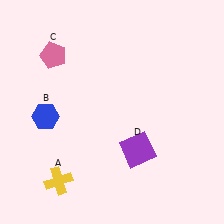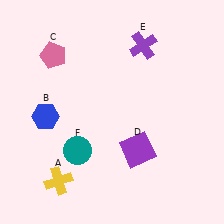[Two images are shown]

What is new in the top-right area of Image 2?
A purple cross (E) was added in the top-right area of Image 2.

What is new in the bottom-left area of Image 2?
A teal circle (F) was added in the bottom-left area of Image 2.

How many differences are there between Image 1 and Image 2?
There are 2 differences between the two images.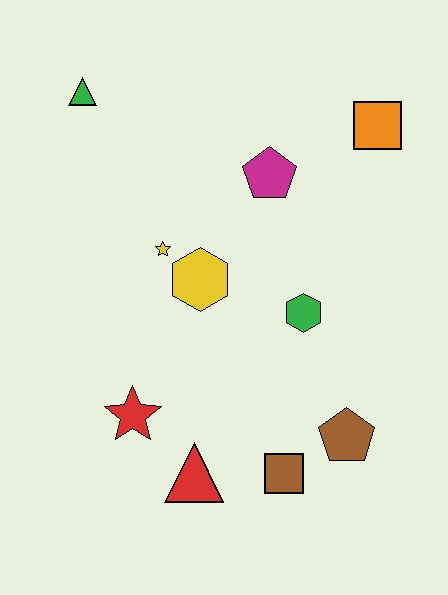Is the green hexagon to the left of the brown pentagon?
Yes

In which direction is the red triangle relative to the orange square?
The red triangle is below the orange square.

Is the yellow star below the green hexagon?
No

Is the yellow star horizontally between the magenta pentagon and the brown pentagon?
No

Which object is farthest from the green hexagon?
The green triangle is farthest from the green hexagon.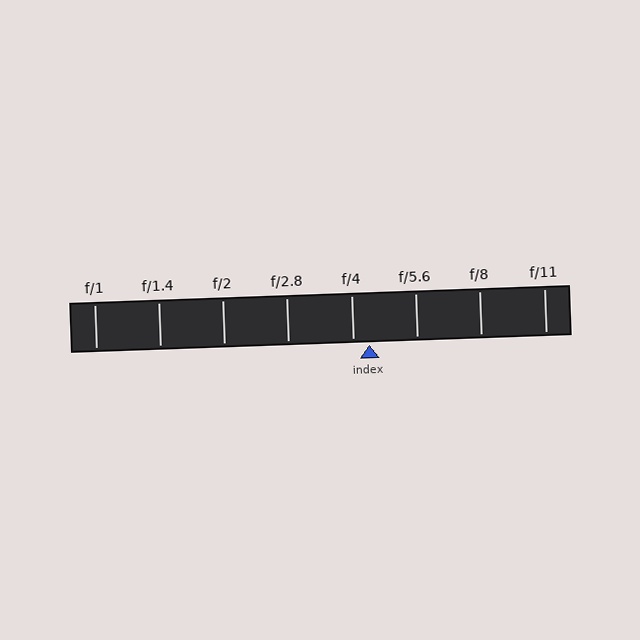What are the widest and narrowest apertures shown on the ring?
The widest aperture shown is f/1 and the narrowest is f/11.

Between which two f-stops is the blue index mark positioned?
The index mark is between f/4 and f/5.6.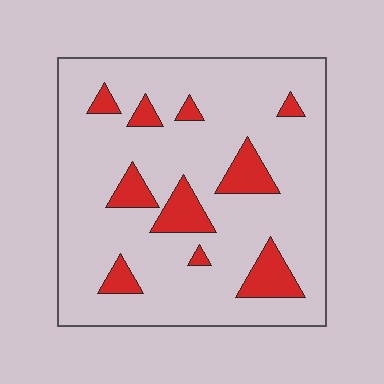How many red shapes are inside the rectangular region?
10.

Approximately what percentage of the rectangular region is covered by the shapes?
Approximately 15%.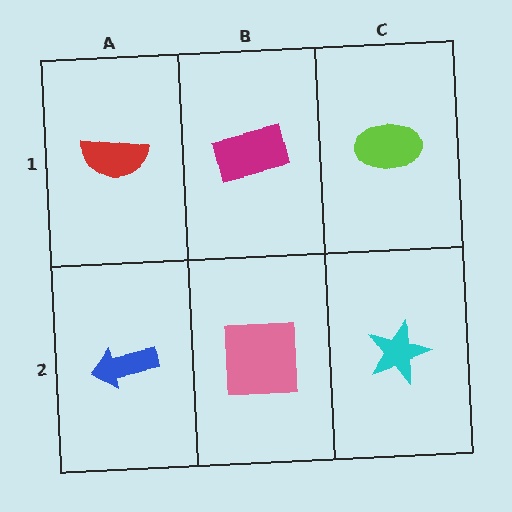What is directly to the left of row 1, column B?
A red semicircle.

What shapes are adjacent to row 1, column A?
A blue arrow (row 2, column A), a magenta rectangle (row 1, column B).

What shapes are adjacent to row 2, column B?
A magenta rectangle (row 1, column B), a blue arrow (row 2, column A), a cyan star (row 2, column C).